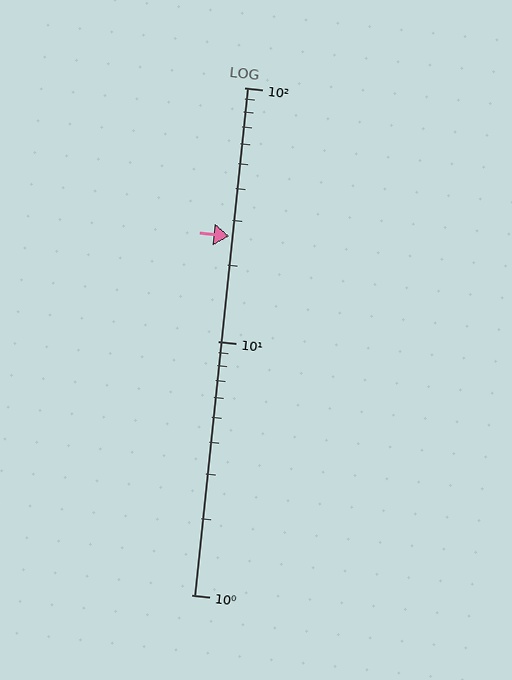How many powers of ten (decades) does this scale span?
The scale spans 2 decades, from 1 to 100.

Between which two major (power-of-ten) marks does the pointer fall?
The pointer is between 10 and 100.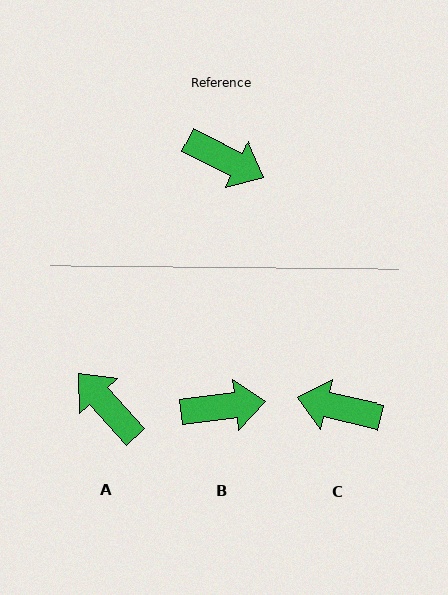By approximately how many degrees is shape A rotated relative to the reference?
Approximately 159 degrees counter-clockwise.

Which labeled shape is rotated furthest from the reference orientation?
C, about 167 degrees away.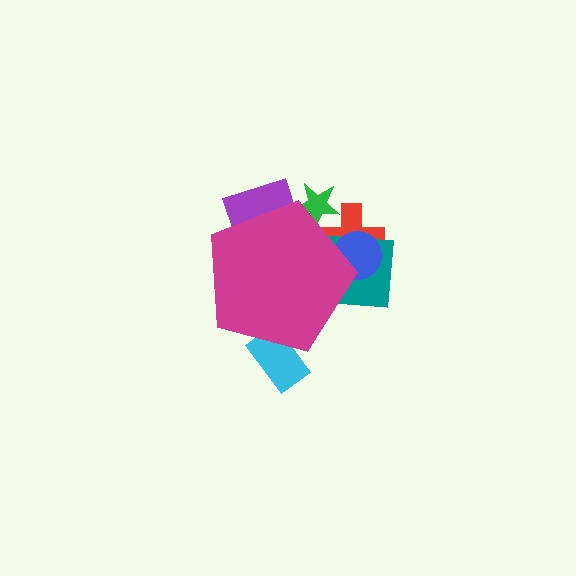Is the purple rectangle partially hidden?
Yes, the purple rectangle is partially hidden behind the magenta pentagon.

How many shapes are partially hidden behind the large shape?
6 shapes are partially hidden.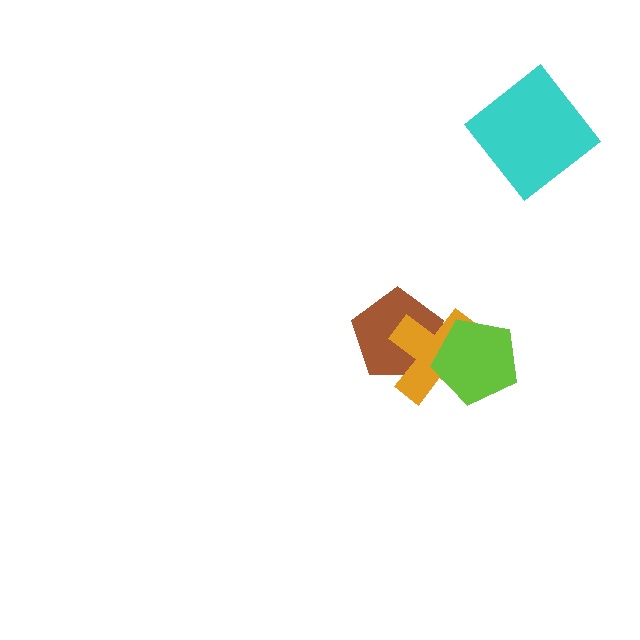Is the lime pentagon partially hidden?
No, no other shape covers it.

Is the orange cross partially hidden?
Yes, it is partially covered by another shape.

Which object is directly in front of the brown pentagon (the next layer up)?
The orange cross is directly in front of the brown pentagon.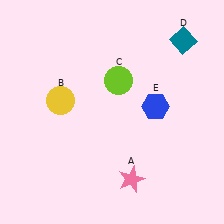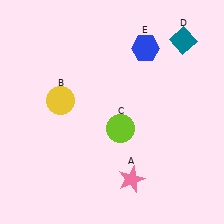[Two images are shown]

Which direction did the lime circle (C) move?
The lime circle (C) moved down.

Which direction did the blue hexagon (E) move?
The blue hexagon (E) moved up.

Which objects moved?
The objects that moved are: the lime circle (C), the blue hexagon (E).